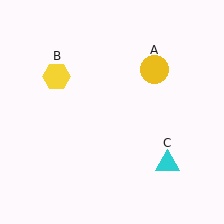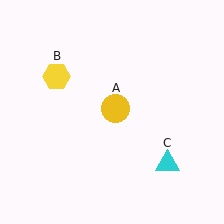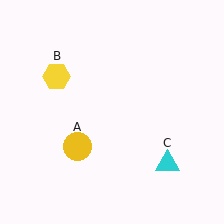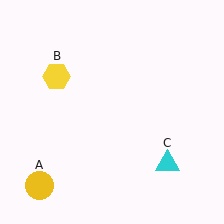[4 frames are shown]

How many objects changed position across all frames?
1 object changed position: yellow circle (object A).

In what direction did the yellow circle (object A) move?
The yellow circle (object A) moved down and to the left.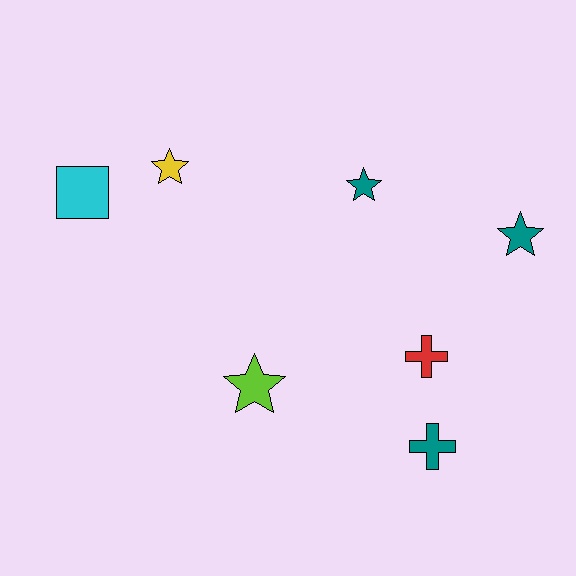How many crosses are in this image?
There are 2 crosses.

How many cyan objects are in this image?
There is 1 cyan object.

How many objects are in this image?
There are 7 objects.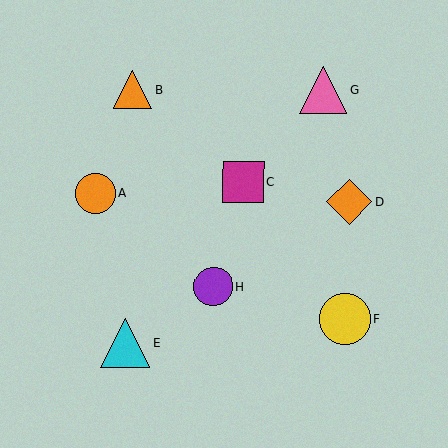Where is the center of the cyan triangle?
The center of the cyan triangle is at (125, 343).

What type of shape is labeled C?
Shape C is a magenta square.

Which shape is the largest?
The yellow circle (labeled F) is the largest.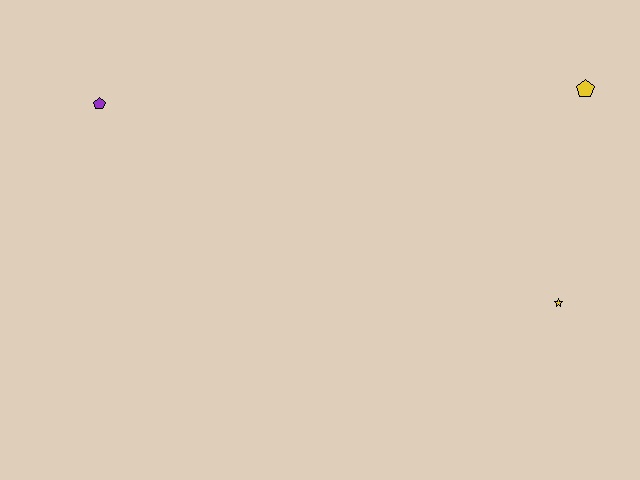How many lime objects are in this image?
There are no lime objects.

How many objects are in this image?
There are 3 objects.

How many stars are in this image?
There is 1 star.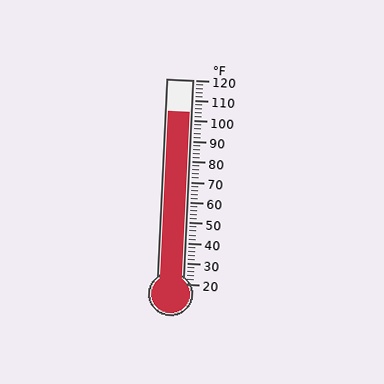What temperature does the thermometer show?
The thermometer shows approximately 104°F.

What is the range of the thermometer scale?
The thermometer scale ranges from 20°F to 120°F.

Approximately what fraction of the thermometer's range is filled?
The thermometer is filled to approximately 85% of its range.